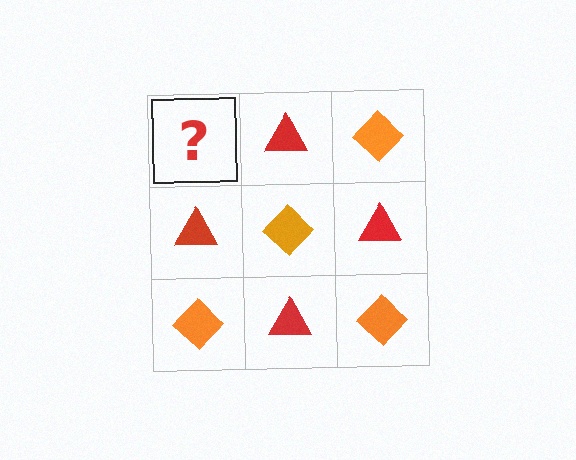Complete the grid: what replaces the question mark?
The question mark should be replaced with an orange diamond.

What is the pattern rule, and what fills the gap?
The rule is that it alternates orange diamond and red triangle in a checkerboard pattern. The gap should be filled with an orange diamond.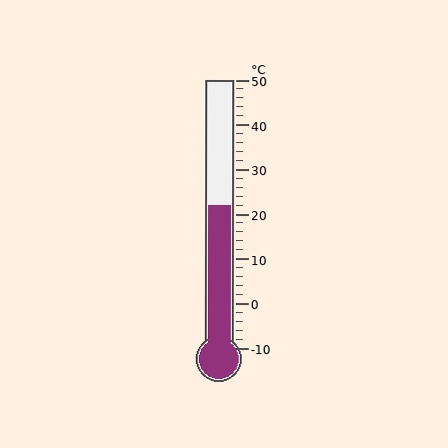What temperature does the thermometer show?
The thermometer shows approximately 22°C.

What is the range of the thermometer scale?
The thermometer scale ranges from -10°C to 50°C.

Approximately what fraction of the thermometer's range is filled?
The thermometer is filled to approximately 55% of its range.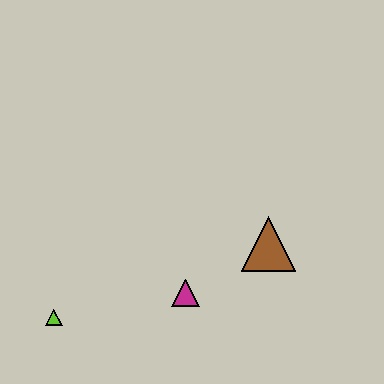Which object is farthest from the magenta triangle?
The lime triangle is farthest from the magenta triangle.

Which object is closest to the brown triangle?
The magenta triangle is closest to the brown triangle.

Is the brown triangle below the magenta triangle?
No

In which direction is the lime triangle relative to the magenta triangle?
The lime triangle is to the left of the magenta triangle.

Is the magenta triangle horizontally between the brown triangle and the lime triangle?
Yes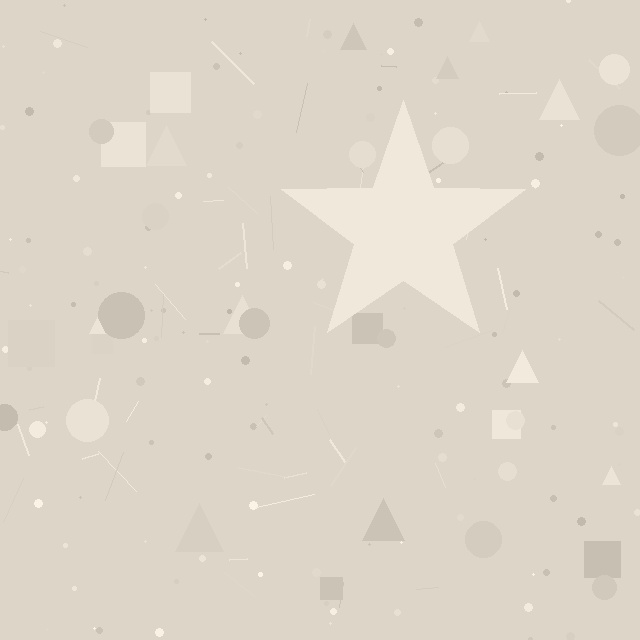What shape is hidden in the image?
A star is hidden in the image.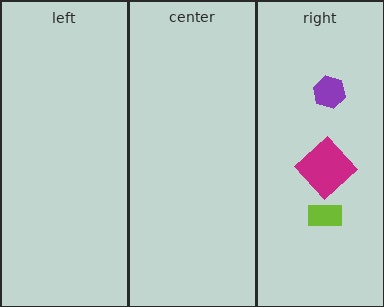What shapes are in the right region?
The lime rectangle, the purple hexagon, the magenta diamond.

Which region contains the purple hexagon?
The right region.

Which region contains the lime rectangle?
The right region.